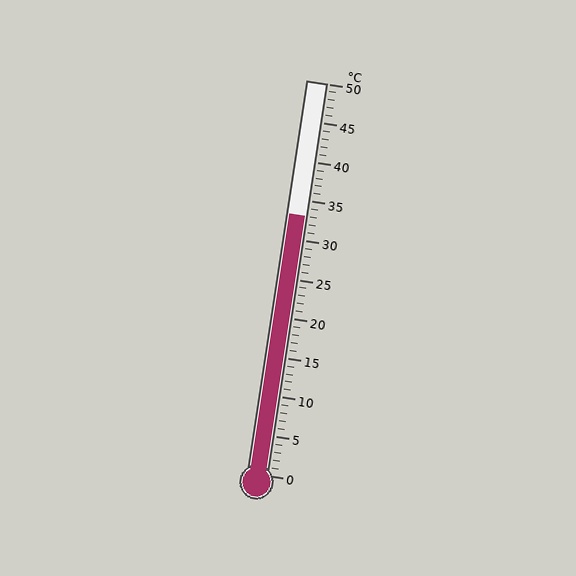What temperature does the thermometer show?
The thermometer shows approximately 33°C.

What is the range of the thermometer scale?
The thermometer scale ranges from 0°C to 50°C.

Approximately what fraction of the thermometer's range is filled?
The thermometer is filled to approximately 65% of its range.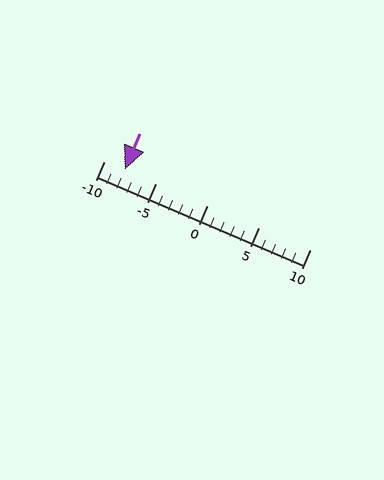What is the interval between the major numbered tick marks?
The major tick marks are spaced 5 units apart.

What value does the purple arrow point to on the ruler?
The purple arrow points to approximately -8.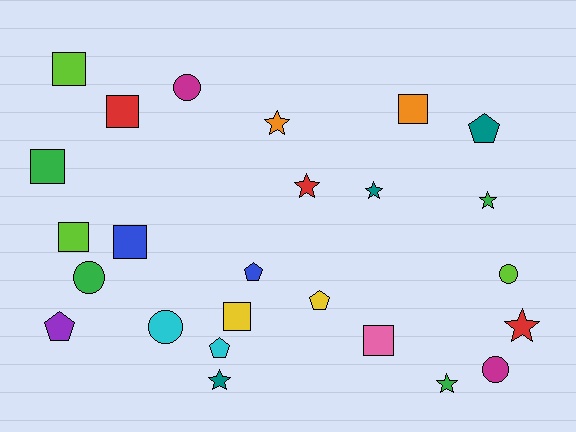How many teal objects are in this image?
There are 3 teal objects.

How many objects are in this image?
There are 25 objects.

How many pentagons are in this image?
There are 5 pentagons.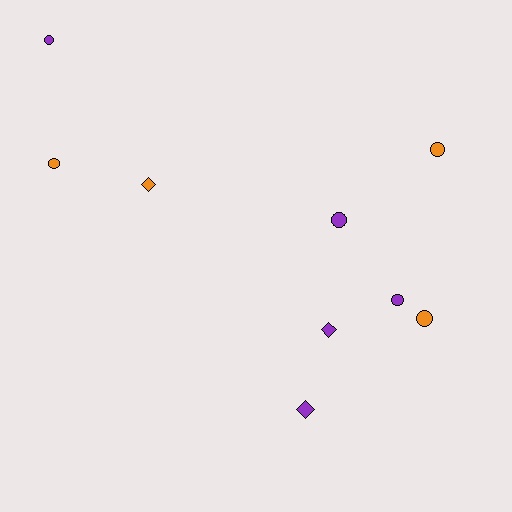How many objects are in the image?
There are 9 objects.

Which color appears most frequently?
Purple, with 5 objects.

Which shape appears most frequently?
Circle, with 6 objects.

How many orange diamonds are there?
There is 1 orange diamond.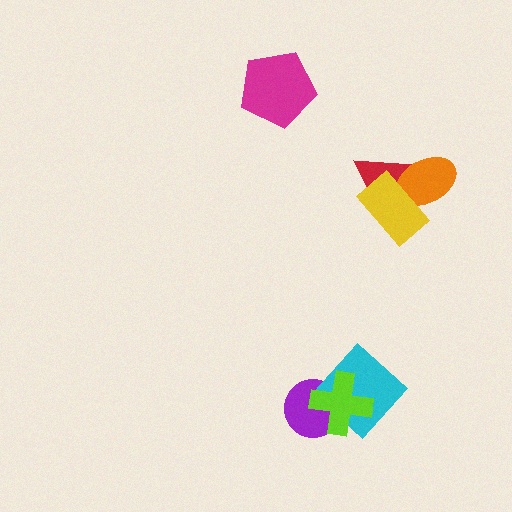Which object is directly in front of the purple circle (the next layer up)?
The cyan diamond is directly in front of the purple circle.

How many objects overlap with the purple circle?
2 objects overlap with the purple circle.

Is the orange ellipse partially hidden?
Yes, it is partially covered by another shape.